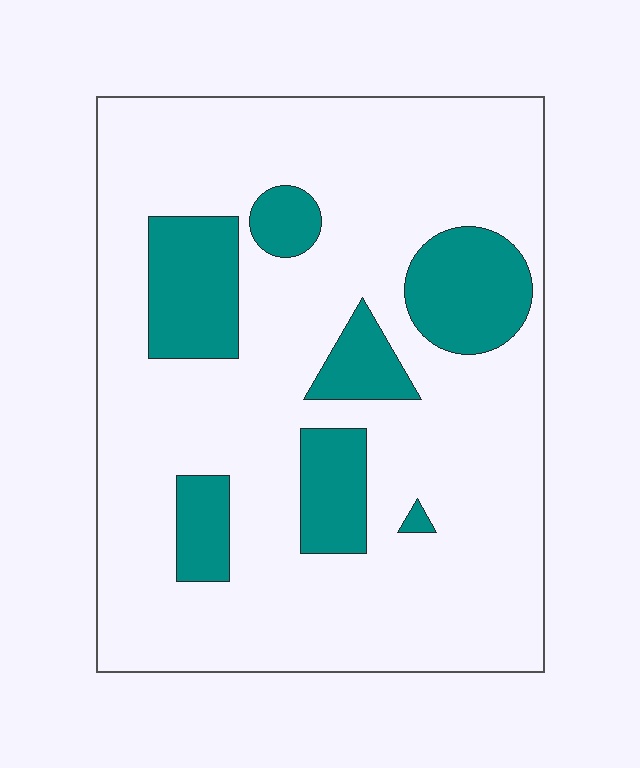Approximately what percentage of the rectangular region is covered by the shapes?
Approximately 20%.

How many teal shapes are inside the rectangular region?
7.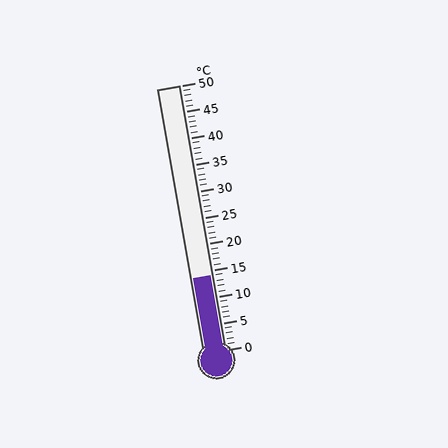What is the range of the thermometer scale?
The thermometer scale ranges from 0°C to 50°C.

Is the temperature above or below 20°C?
The temperature is below 20°C.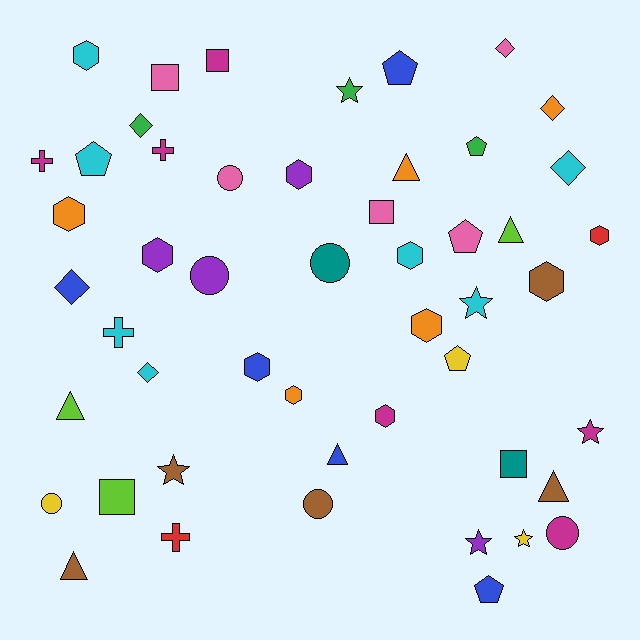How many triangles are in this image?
There are 6 triangles.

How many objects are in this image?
There are 50 objects.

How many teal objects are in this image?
There are 2 teal objects.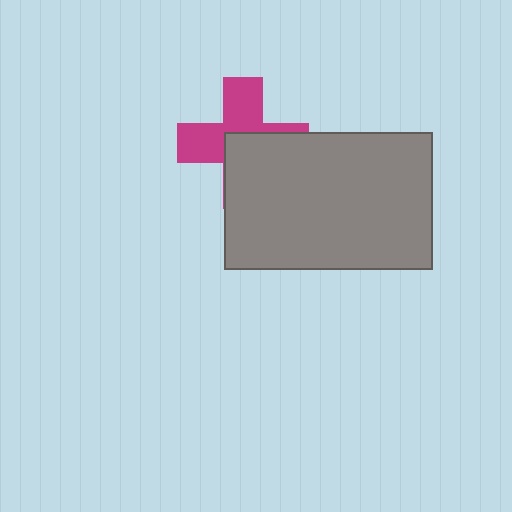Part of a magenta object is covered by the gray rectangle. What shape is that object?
It is a cross.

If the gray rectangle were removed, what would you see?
You would see the complete magenta cross.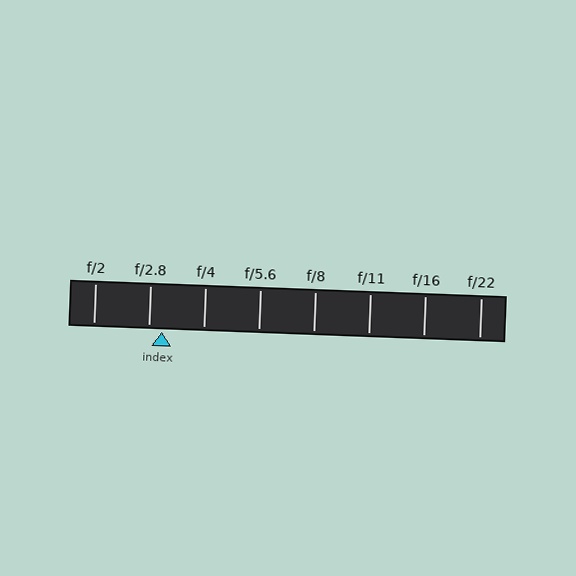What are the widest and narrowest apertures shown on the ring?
The widest aperture shown is f/2 and the narrowest is f/22.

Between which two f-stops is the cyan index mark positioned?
The index mark is between f/2.8 and f/4.